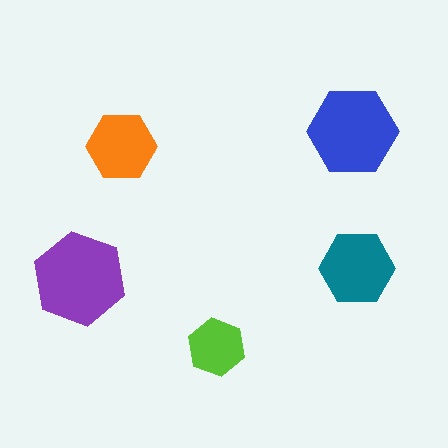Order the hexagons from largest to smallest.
the purple one, the blue one, the teal one, the orange one, the lime one.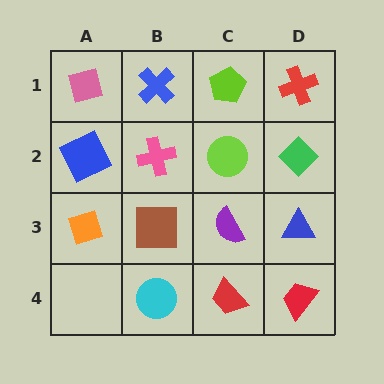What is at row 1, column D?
A red cross.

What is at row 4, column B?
A cyan circle.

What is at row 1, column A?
A pink diamond.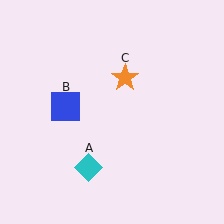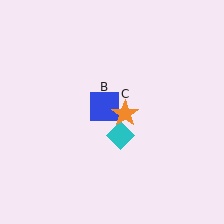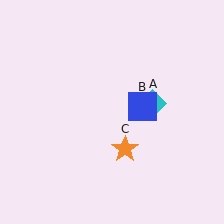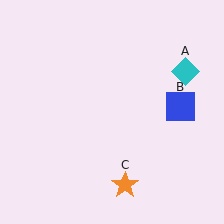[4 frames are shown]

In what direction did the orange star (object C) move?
The orange star (object C) moved down.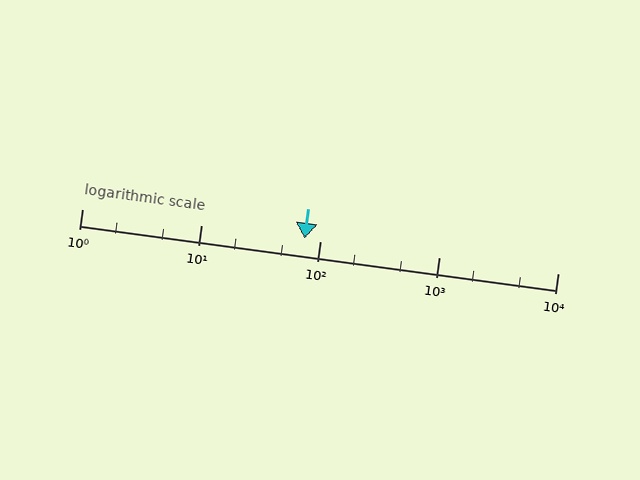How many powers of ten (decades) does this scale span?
The scale spans 4 decades, from 1 to 10000.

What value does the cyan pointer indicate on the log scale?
The pointer indicates approximately 74.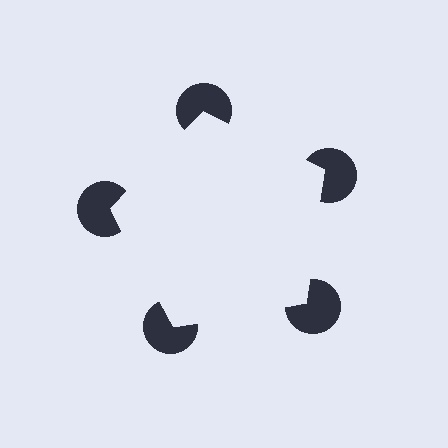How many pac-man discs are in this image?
There are 5 — one at each vertex of the illusory pentagon.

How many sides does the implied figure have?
5 sides.